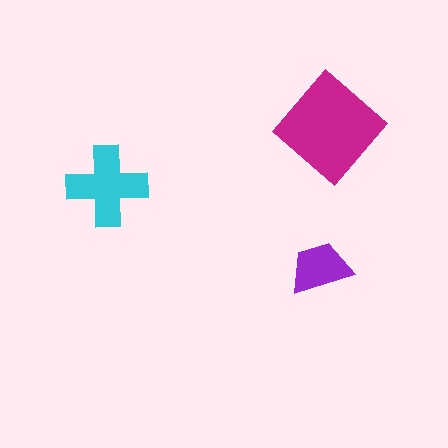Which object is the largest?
The magenta diamond.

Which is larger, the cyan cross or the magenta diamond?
The magenta diamond.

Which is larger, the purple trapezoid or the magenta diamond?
The magenta diamond.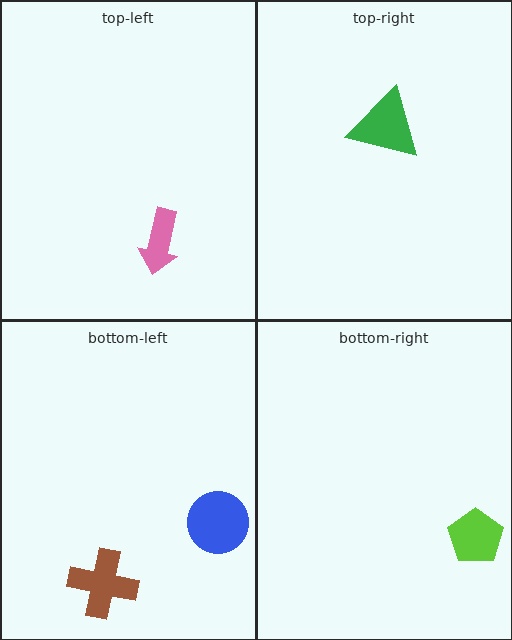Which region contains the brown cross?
The bottom-left region.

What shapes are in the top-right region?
The green triangle.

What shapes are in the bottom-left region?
The blue circle, the brown cross.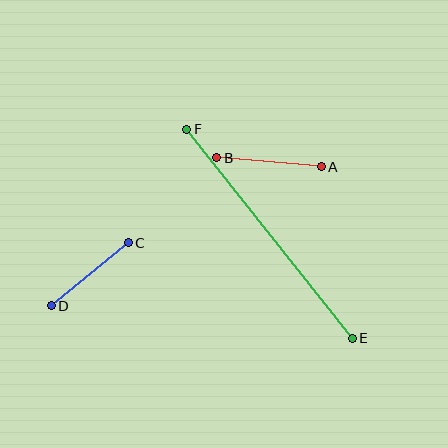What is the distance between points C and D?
The distance is approximately 99 pixels.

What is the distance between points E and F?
The distance is approximately 267 pixels.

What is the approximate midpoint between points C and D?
The midpoint is at approximately (90, 274) pixels.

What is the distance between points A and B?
The distance is approximately 105 pixels.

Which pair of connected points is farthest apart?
Points E and F are farthest apart.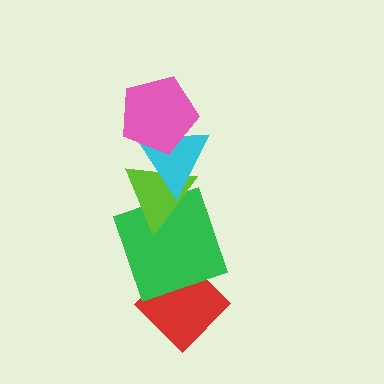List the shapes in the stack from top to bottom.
From top to bottom: the pink pentagon, the cyan triangle, the lime triangle, the green square, the red diamond.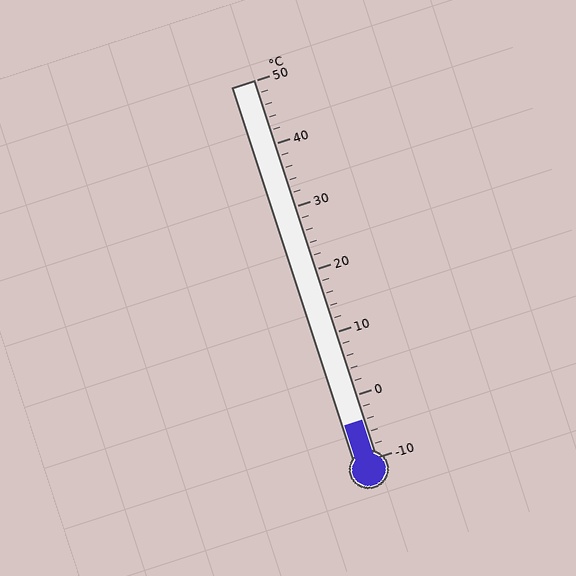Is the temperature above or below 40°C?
The temperature is below 40°C.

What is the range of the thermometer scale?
The thermometer scale ranges from -10°C to 50°C.